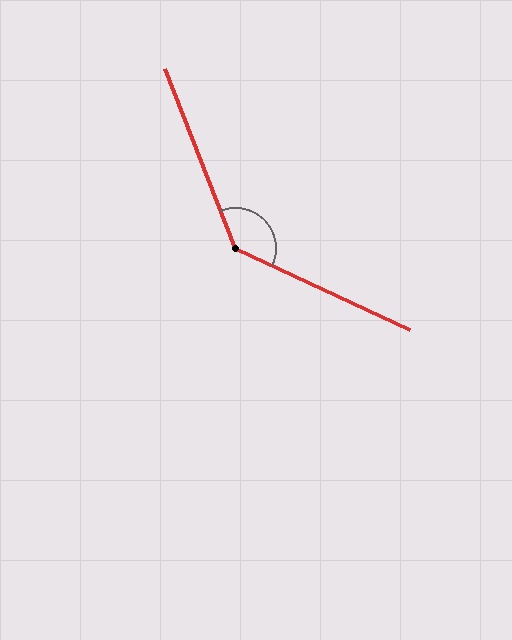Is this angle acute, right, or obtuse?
It is obtuse.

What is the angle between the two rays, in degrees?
Approximately 136 degrees.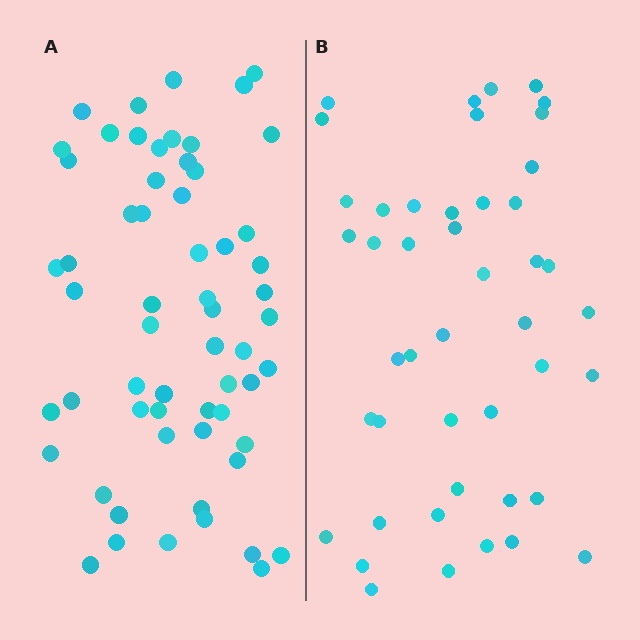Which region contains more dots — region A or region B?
Region A (the left region) has more dots.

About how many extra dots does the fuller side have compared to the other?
Region A has approximately 15 more dots than region B.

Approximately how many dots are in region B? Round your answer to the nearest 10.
About 40 dots. (The exact count is 45, which rounds to 40.)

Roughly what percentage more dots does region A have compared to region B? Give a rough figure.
About 35% more.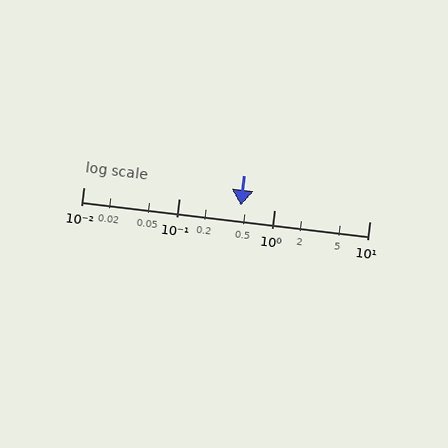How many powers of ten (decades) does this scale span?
The scale spans 3 decades, from 0.01 to 10.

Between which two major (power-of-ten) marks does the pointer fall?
The pointer is between 0.1 and 1.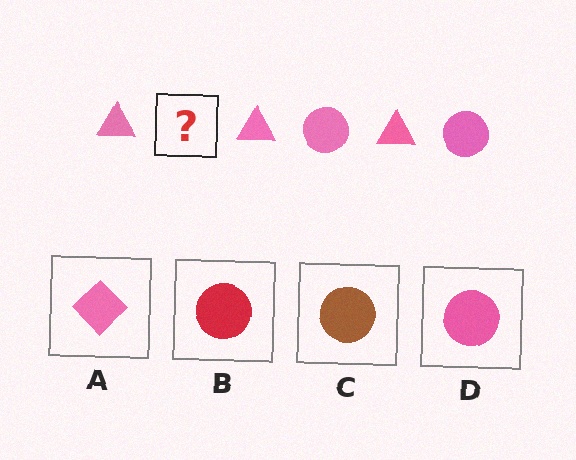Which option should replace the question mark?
Option D.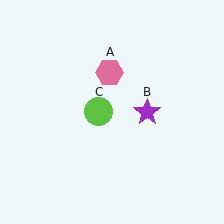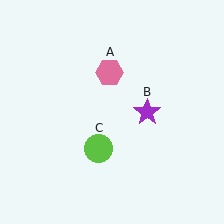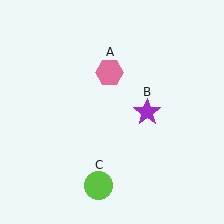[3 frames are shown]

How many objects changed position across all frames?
1 object changed position: lime circle (object C).